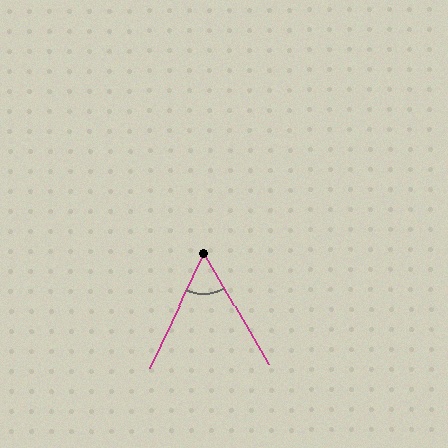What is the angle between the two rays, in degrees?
Approximately 56 degrees.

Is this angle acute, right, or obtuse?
It is acute.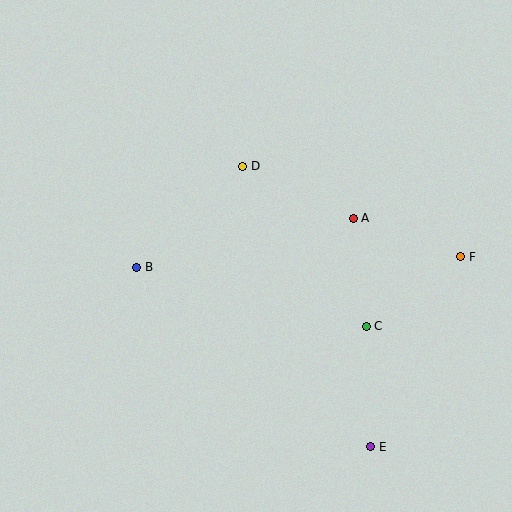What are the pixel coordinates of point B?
Point B is at (137, 267).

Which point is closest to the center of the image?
Point D at (243, 166) is closest to the center.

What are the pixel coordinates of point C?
Point C is at (366, 326).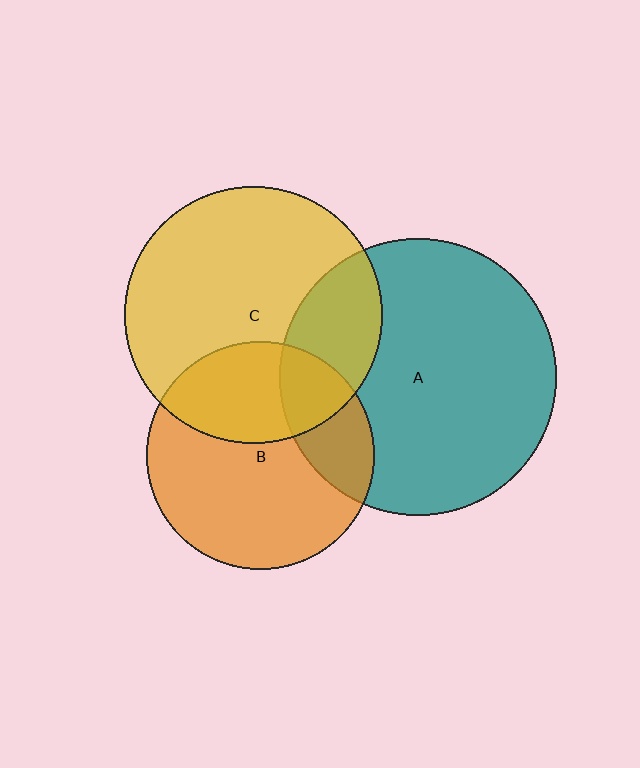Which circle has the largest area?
Circle A (teal).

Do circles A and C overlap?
Yes.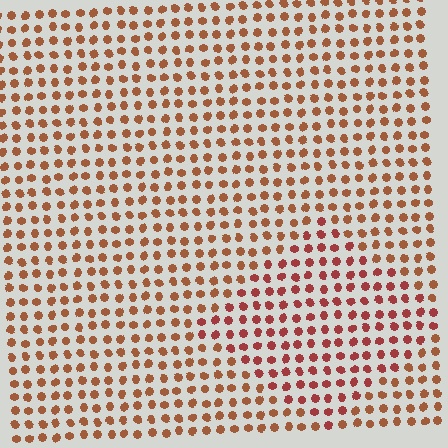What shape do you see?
I see a diamond.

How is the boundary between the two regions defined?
The boundary is defined purely by a slight shift in hue (about 23 degrees). Spacing, size, and orientation are identical on both sides.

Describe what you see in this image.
The image is filled with small brown elements in a uniform arrangement. A diamond-shaped region is visible where the elements are tinted to a slightly different hue, forming a subtle color boundary.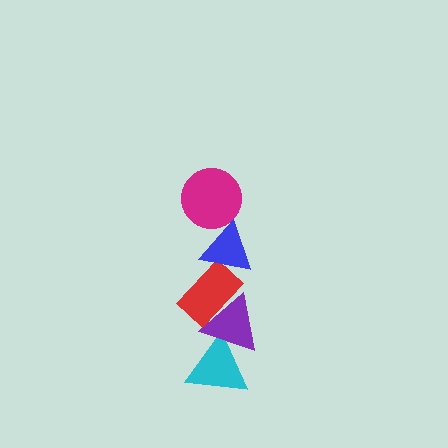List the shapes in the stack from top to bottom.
From top to bottom: the magenta circle, the blue triangle, the red rectangle, the purple triangle, the cyan triangle.